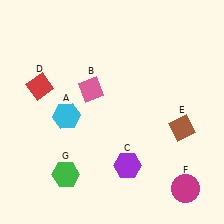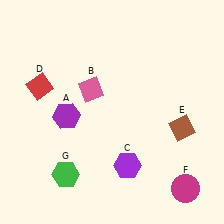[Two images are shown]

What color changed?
The hexagon (A) changed from cyan in Image 1 to purple in Image 2.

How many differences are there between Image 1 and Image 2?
There is 1 difference between the two images.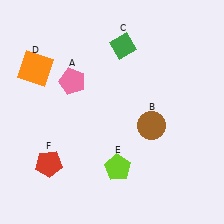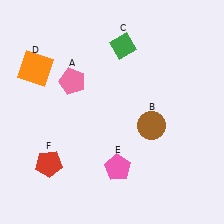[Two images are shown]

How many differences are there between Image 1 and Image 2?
There is 1 difference between the two images.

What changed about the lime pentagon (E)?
In Image 1, E is lime. In Image 2, it changed to pink.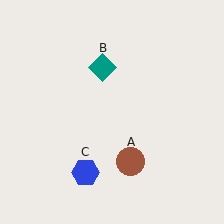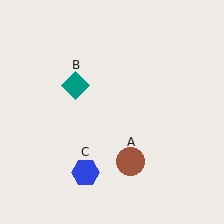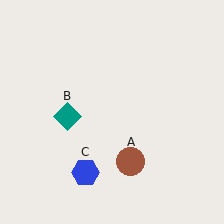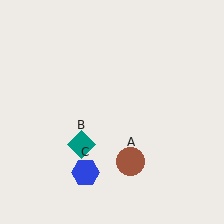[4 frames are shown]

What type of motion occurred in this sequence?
The teal diamond (object B) rotated counterclockwise around the center of the scene.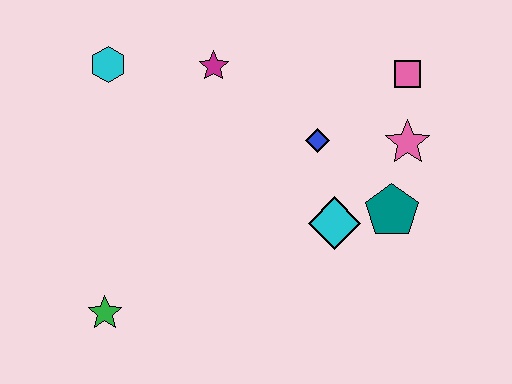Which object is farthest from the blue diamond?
The green star is farthest from the blue diamond.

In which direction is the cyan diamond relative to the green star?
The cyan diamond is to the right of the green star.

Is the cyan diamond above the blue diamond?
No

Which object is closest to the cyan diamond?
The teal pentagon is closest to the cyan diamond.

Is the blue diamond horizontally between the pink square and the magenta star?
Yes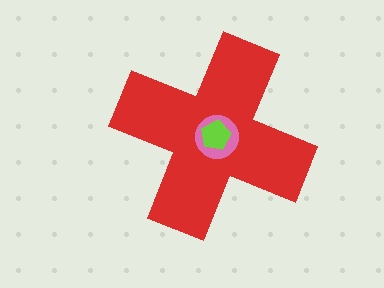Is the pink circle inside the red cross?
Yes.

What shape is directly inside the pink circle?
The lime pentagon.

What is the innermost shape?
The lime pentagon.